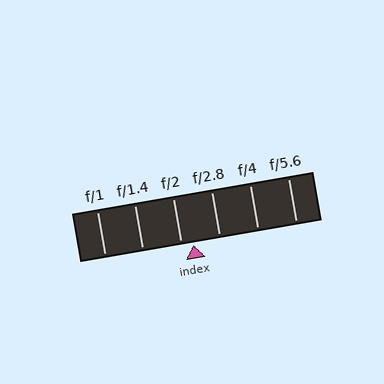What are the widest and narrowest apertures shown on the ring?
The widest aperture shown is f/1 and the narrowest is f/5.6.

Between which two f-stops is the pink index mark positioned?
The index mark is between f/2 and f/2.8.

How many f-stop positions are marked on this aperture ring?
There are 6 f-stop positions marked.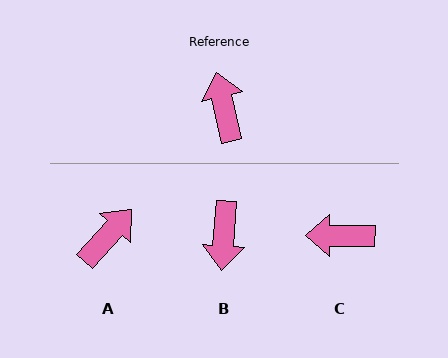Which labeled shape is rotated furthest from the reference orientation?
B, about 163 degrees away.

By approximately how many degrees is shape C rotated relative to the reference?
Approximately 77 degrees counter-clockwise.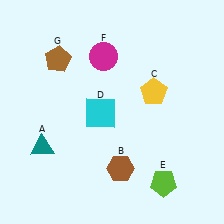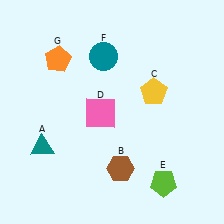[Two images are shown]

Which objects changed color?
D changed from cyan to pink. F changed from magenta to teal. G changed from brown to orange.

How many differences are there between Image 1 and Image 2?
There are 3 differences between the two images.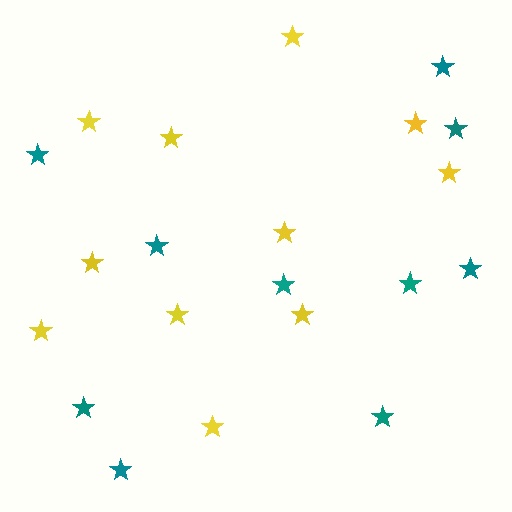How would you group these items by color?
There are 2 groups: one group of teal stars (10) and one group of yellow stars (11).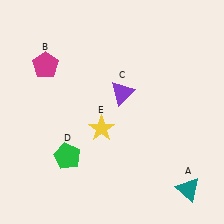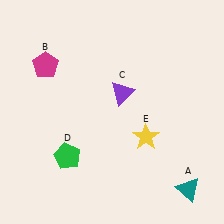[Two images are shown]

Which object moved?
The yellow star (E) moved right.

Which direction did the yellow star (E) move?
The yellow star (E) moved right.